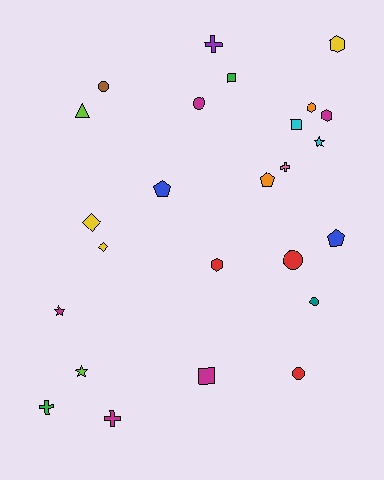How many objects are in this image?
There are 25 objects.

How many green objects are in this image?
There are 2 green objects.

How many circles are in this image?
There are 5 circles.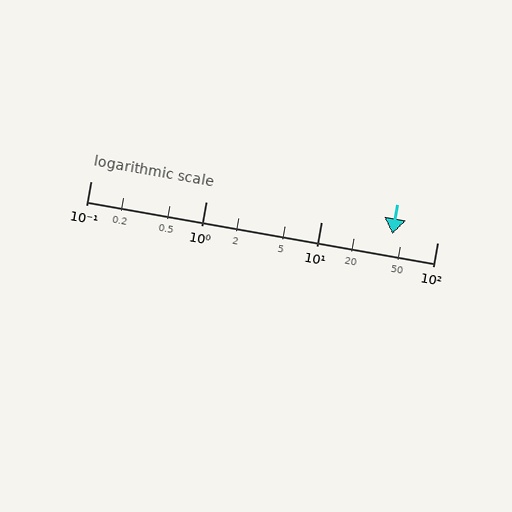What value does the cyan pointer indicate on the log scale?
The pointer indicates approximately 41.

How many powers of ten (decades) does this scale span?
The scale spans 3 decades, from 0.1 to 100.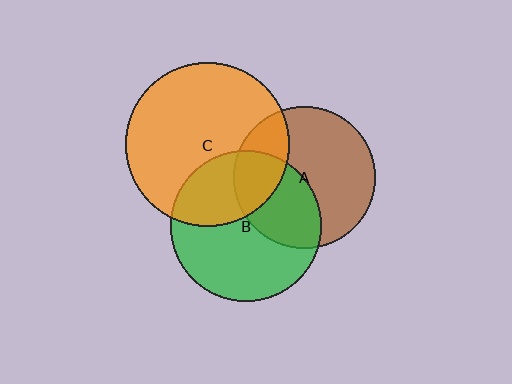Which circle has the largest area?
Circle C (orange).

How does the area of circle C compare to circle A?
Approximately 1.3 times.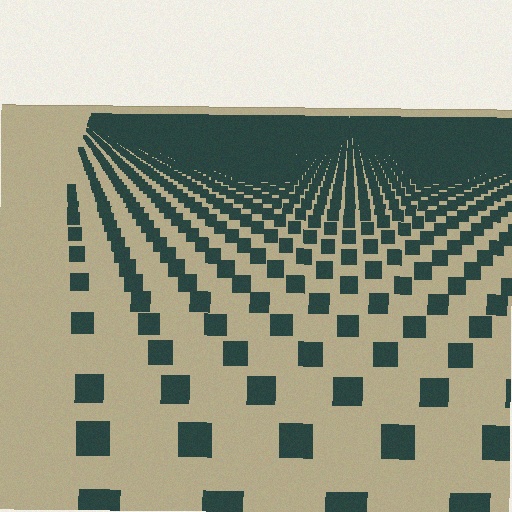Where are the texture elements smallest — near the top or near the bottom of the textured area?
Near the top.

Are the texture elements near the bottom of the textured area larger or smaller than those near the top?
Larger. Near the bottom, elements are closer to the viewer and appear at a bigger on-screen size.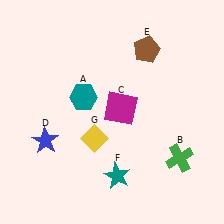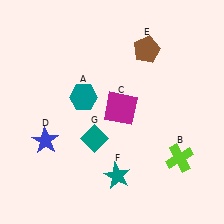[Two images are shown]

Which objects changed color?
B changed from green to lime. G changed from yellow to teal.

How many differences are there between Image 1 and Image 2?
There are 2 differences between the two images.